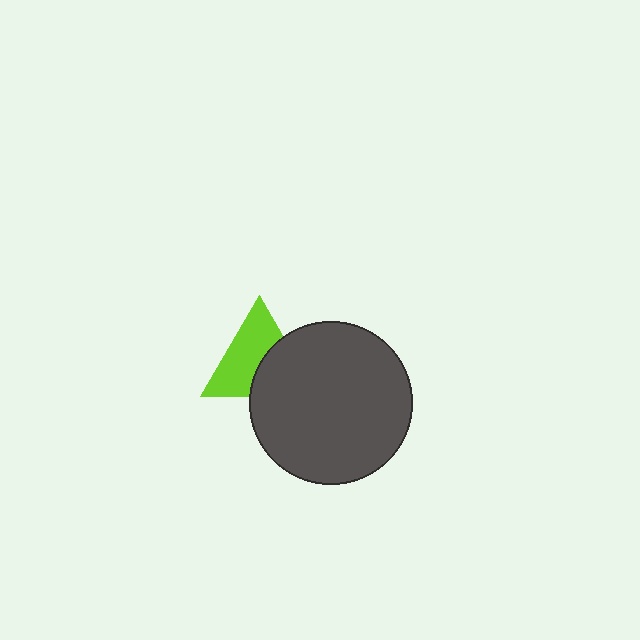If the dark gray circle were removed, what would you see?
You would see the complete lime triangle.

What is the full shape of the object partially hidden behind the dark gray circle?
The partially hidden object is a lime triangle.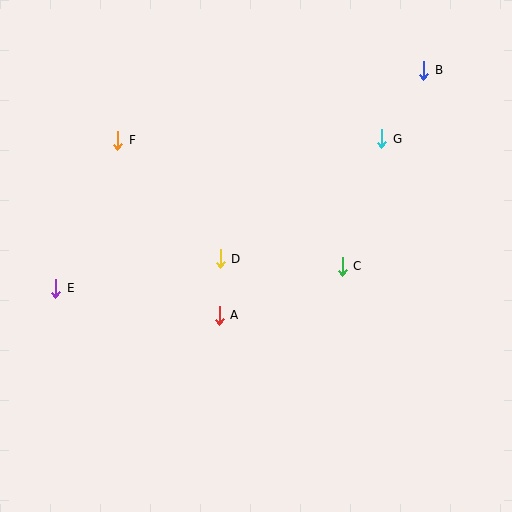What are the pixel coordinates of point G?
Point G is at (382, 139).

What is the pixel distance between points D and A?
The distance between D and A is 57 pixels.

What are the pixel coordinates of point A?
Point A is at (219, 315).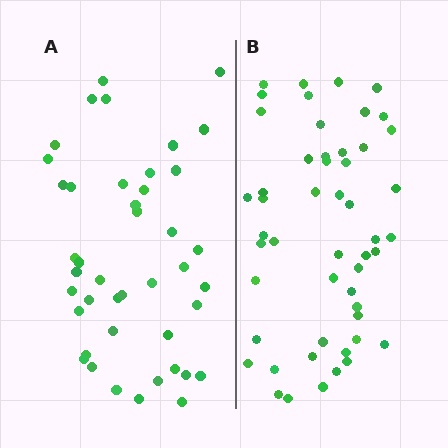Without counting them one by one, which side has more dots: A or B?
Region B (the right region) has more dots.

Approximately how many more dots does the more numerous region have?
Region B has roughly 8 or so more dots than region A.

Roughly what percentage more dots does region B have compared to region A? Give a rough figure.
About 20% more.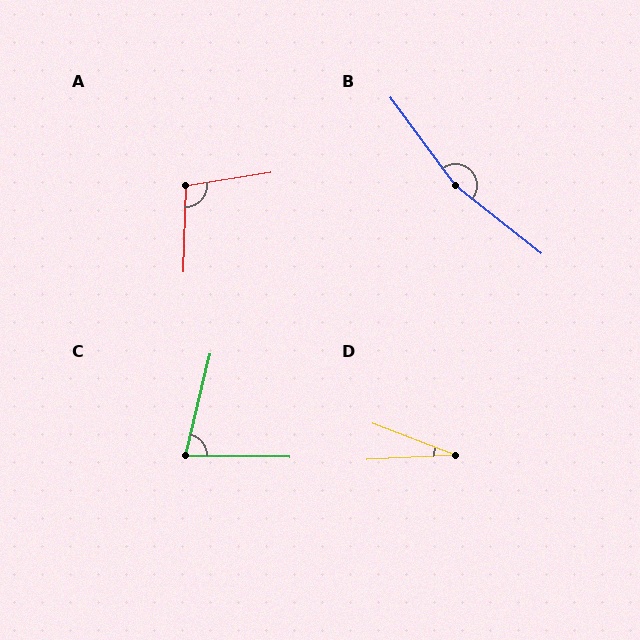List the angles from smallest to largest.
D (23°), C (77°), A (101°), B (165°).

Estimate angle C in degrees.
Approximately 77 degrees.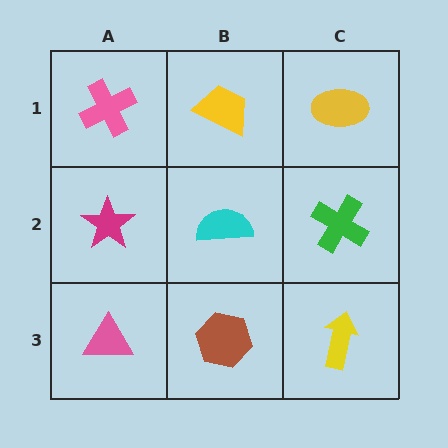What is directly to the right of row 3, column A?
A brown hexagon.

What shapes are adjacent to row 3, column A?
A magenta star (row 2, column A), a brown hexagon (row 3, column B).